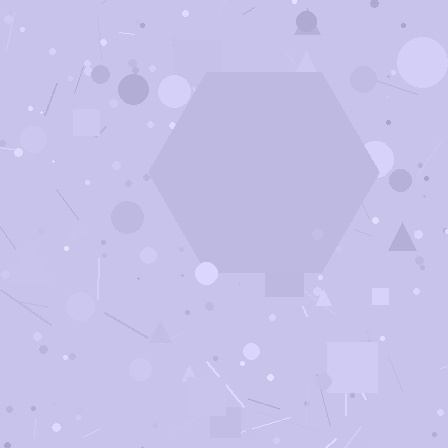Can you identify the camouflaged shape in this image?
The camouflaged shape is a hexagon.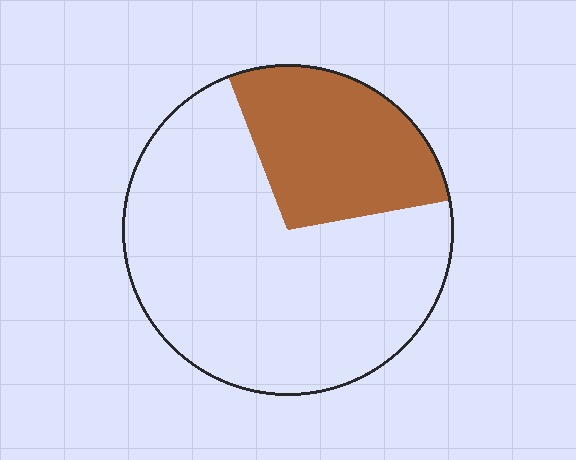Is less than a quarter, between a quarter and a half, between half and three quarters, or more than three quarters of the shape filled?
Between a quarter and a half.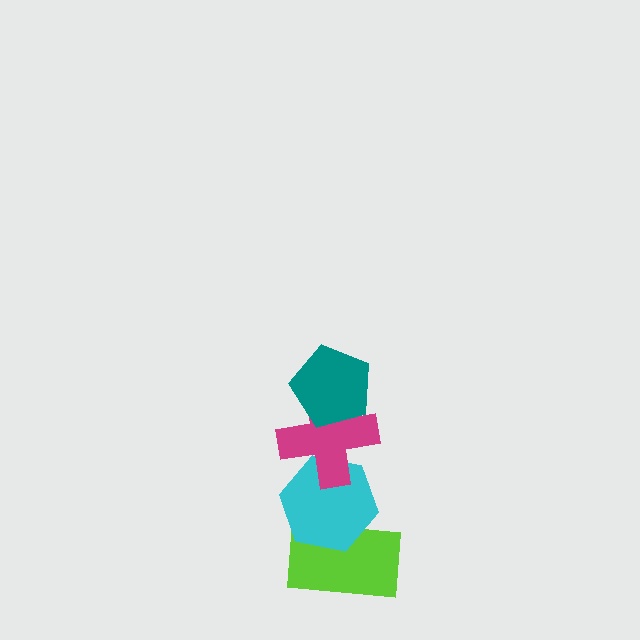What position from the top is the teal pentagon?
The teal pentagon is 1st from the top.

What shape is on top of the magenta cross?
The teal pentagon is on top of the magenta cross.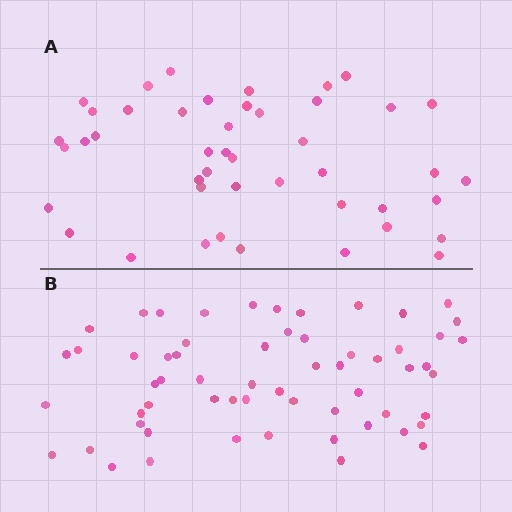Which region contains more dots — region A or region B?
Region B (the bottom region) has more dots.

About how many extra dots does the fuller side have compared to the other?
Region B has approximately 15 more dots than region A.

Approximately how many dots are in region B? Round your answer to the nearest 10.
About 60 dots.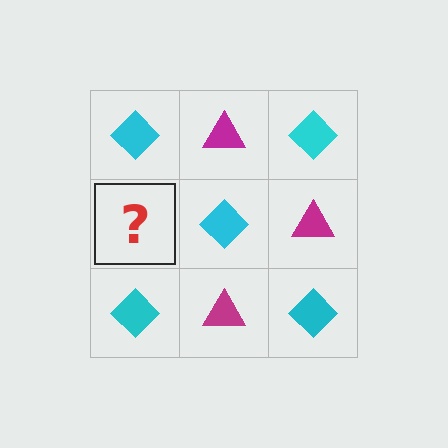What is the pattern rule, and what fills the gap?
The rule is that it alternates cyan diamond and magenta triangle in a checkerboard pattern. The gap should be filled with a magenta triangle.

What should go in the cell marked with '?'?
The missing cell should contain a magenta triangle.